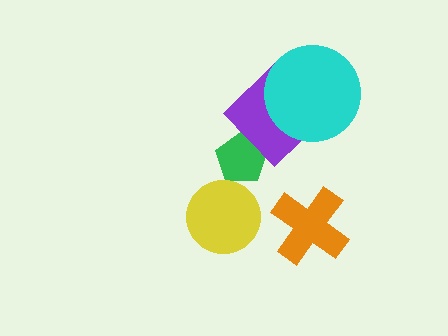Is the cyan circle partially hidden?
No, no other shape covers it.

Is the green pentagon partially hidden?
Yes, it is partially covered by another shape.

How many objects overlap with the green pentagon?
1 object overlaps with the green pentagon.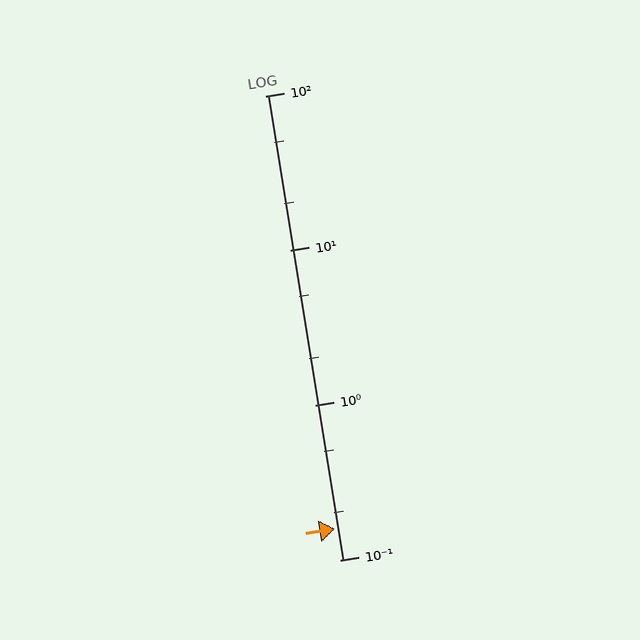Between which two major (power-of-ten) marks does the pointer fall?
The pointer is between 0.1 and 1.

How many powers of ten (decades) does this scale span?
The scale spans 3 decades, from 0.1 to 100.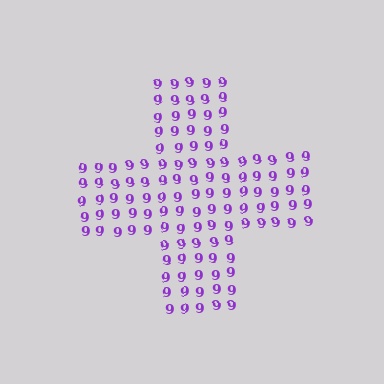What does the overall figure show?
The overall figure shows a cross.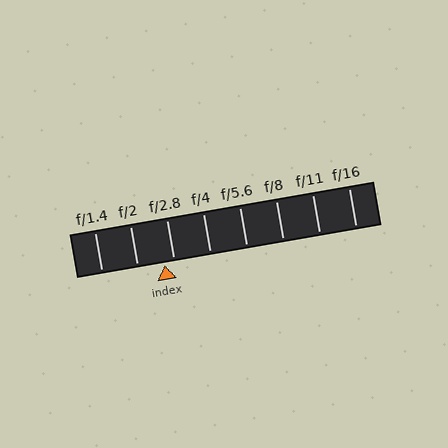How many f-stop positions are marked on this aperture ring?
There are 8 f-stop positions marked.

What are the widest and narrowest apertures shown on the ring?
The widest aperture shown is f/1.4 and the narrowest is f/16.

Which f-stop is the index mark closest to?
The index mark is closest to f/2.8.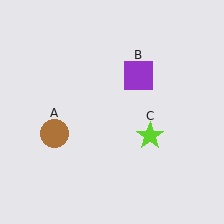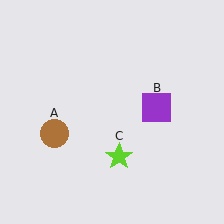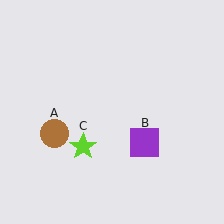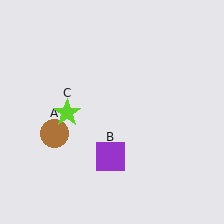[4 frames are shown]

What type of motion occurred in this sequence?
The purple square (object B), lime star (object C) rotated clockwise around the center of the scene.